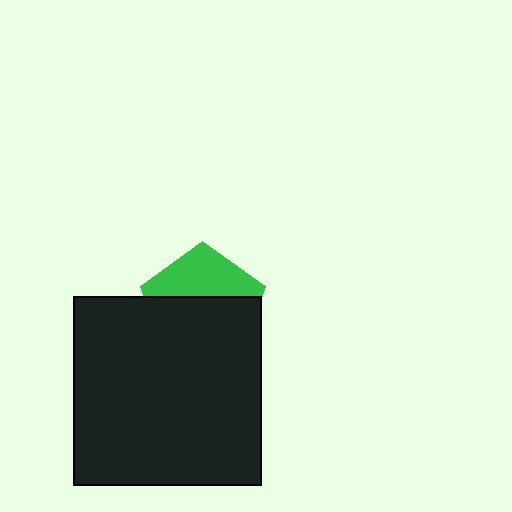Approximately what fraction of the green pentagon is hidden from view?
Roughly 62% of the green pentagon is hidden behind the black square.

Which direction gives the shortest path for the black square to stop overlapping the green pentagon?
Moving down gives the shortest separation.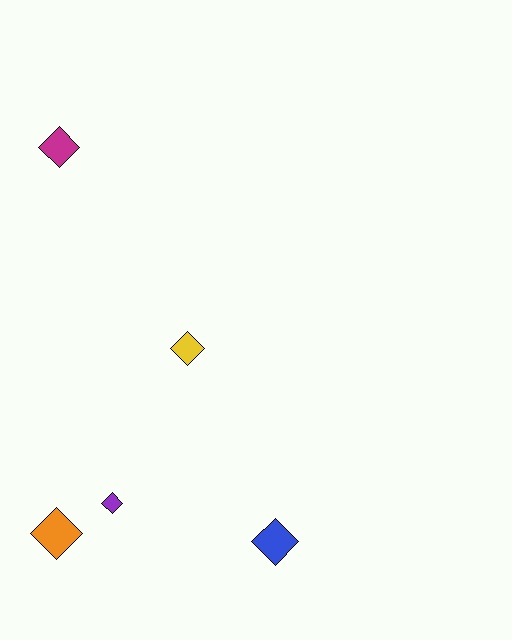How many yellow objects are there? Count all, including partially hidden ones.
There is 1 yellow object.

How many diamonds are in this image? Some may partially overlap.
There are 5 diamonds.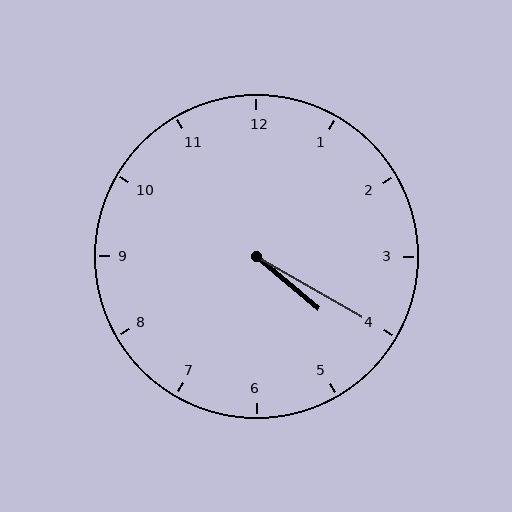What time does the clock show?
4:20.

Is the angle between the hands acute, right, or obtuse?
It is acute.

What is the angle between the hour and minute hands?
Approximately 10 degrees.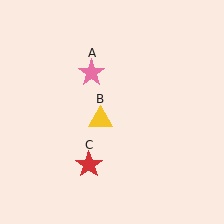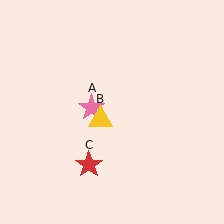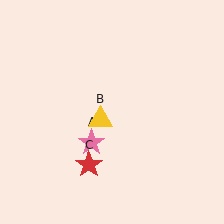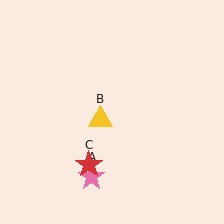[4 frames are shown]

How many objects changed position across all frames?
1 object changed position: pink star (object A).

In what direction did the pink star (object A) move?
The pink star (object A) moved down.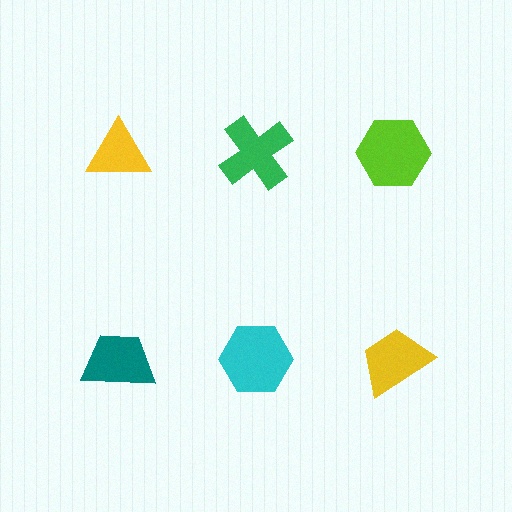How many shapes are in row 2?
3 shapes.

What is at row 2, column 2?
A cyan hexagon.